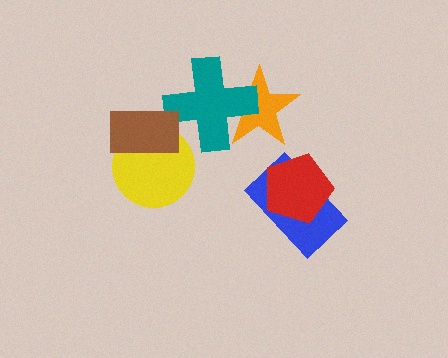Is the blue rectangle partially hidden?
Yes, it is partially covered by another shape.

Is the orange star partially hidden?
Yes, it is partially covered by another shape.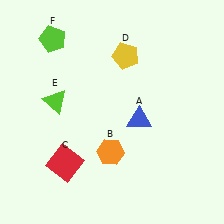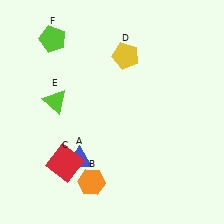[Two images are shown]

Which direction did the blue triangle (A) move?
The blue triangle (A) moved left.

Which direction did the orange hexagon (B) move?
The orange hexagon (B) moved down.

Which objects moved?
The objects that moved are: the blue triangle (A), the orange hexagon (B).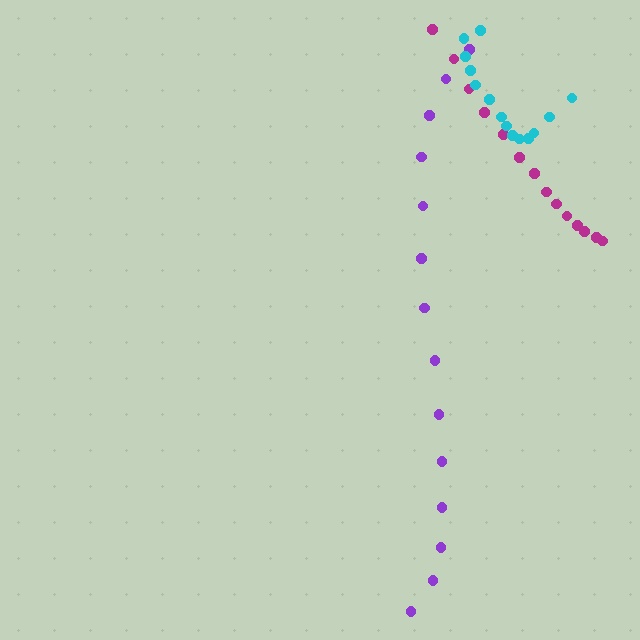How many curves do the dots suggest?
There are 3 distinct paths.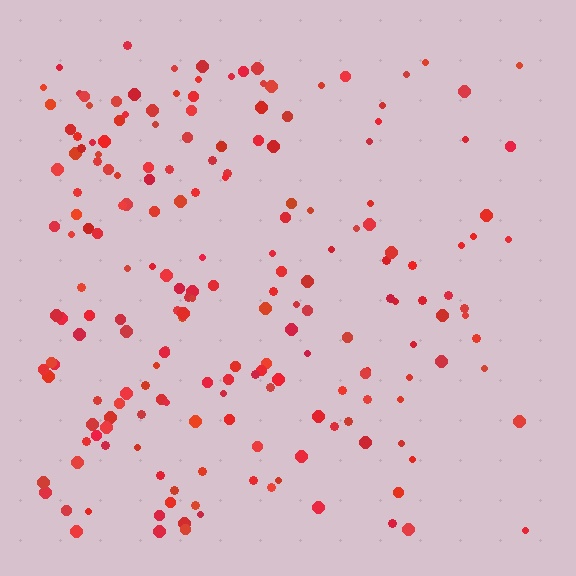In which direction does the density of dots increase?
From right to left, with the left side densest.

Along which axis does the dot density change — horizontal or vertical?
Horizontal.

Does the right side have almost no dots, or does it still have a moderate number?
Still a moderate number, just noticeably fewer than the left.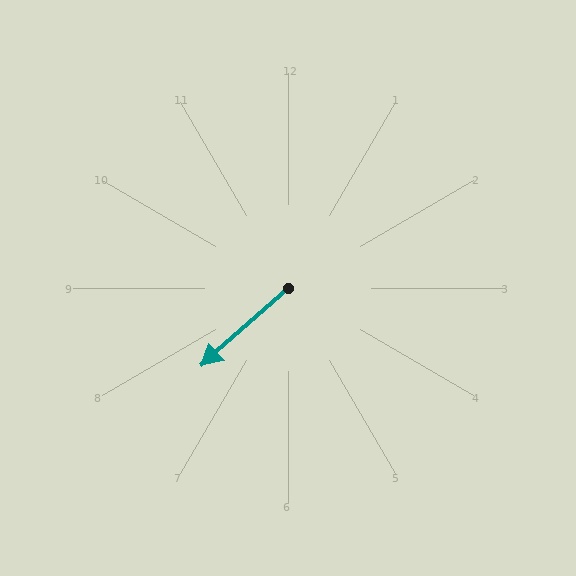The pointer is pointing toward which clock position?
Roughly 8 o'clock.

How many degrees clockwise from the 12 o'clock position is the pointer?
Approximately 228 degrees.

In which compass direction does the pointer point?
Southwest.